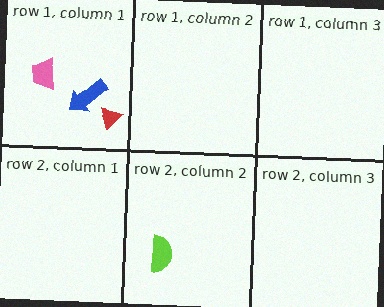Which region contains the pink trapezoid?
The row 1, column 1 region.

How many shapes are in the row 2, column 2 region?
1.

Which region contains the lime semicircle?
The row 2, column 2 region.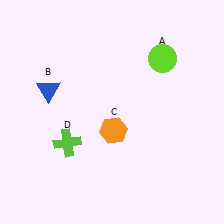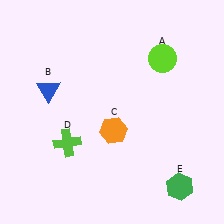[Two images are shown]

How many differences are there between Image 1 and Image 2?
There is 1 difference between the two images.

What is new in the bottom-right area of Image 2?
A green hexagon (E) was added in the bottom-right area of Image 2.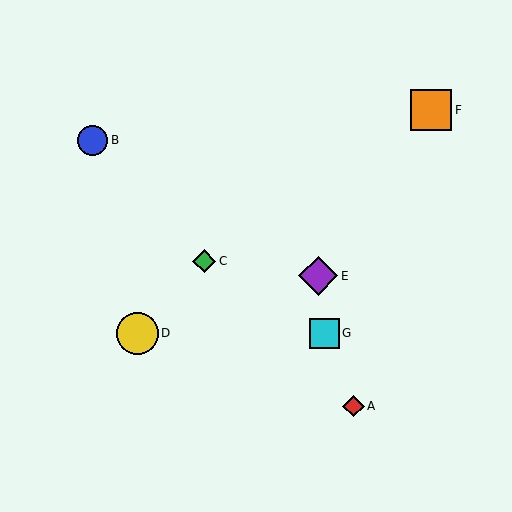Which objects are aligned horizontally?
Objects D, G are aligned horizontally.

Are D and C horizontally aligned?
No, D is at y≈333 and C is at y≈261.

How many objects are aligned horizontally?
2 objects (D, G) are aligned horizontally.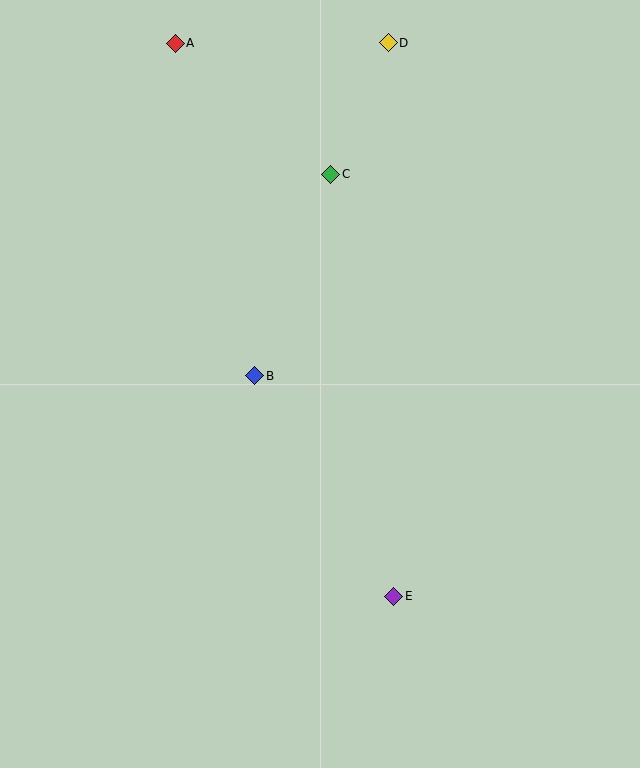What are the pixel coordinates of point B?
Point B is at (255, 376).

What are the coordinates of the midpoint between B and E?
The midpoint between B and E is at (324, 486).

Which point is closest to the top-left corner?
Point A is closest to the top-left corner.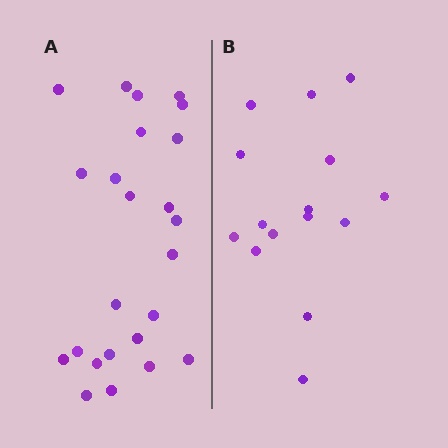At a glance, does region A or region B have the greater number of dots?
Region A (the left region) has more dots.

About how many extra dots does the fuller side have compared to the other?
Region A has roughly 8 or so more dots than region B.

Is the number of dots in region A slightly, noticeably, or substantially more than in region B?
Region A has substantially more. The ratio is roughly 1.6 to 1.